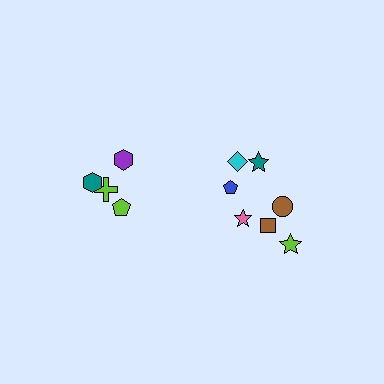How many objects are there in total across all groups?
There are 11 objects.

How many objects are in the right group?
There are 7 objects.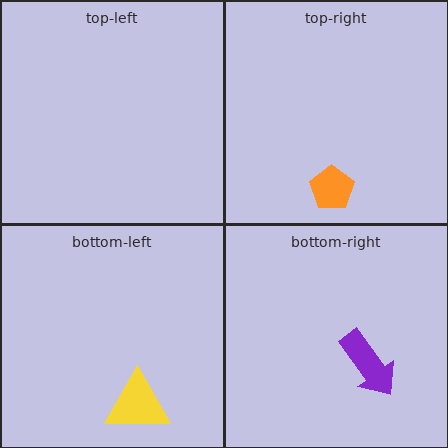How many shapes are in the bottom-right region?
1.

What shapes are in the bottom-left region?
The yellow triangle.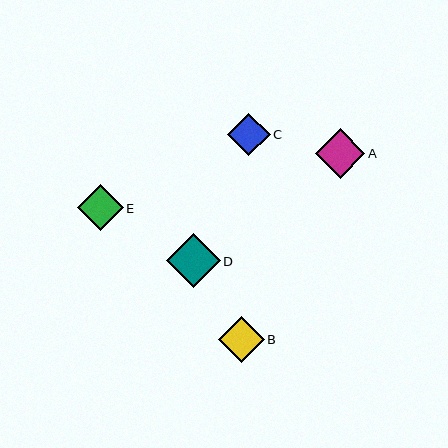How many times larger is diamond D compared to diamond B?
Diamond D is approximately 1.2 times the size of diamond B.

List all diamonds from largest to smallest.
From largest to smallest: D, A, B, E, C.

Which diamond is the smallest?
Diamond C is the smallest with a size of approximately 43 pixels.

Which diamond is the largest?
Diamond D is the largest with a size of approximately 53 pixels.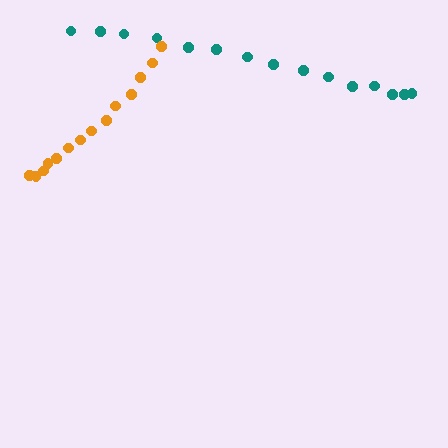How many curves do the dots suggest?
There are 2 distinct paths.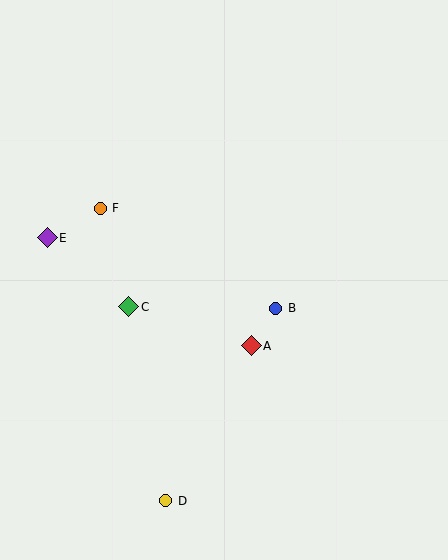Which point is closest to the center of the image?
Point B at (276, 308) is closest to the center.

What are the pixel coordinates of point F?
Point F is at (100, 208).